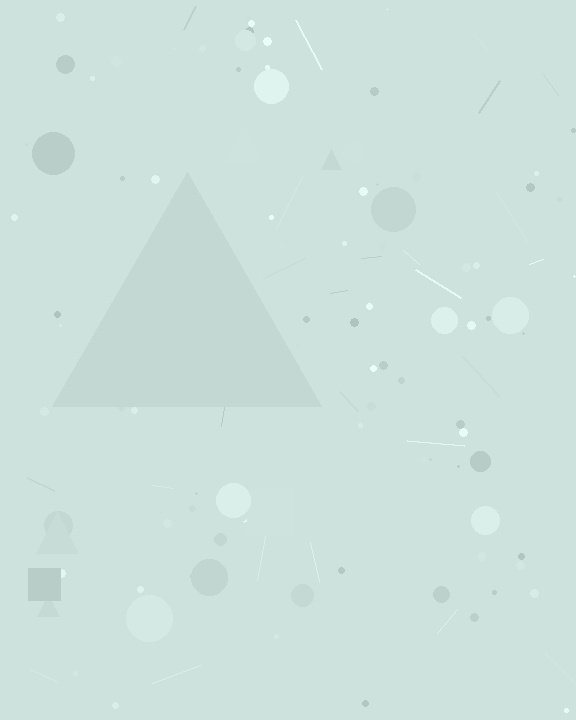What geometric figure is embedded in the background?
A triangle is embedded in the background.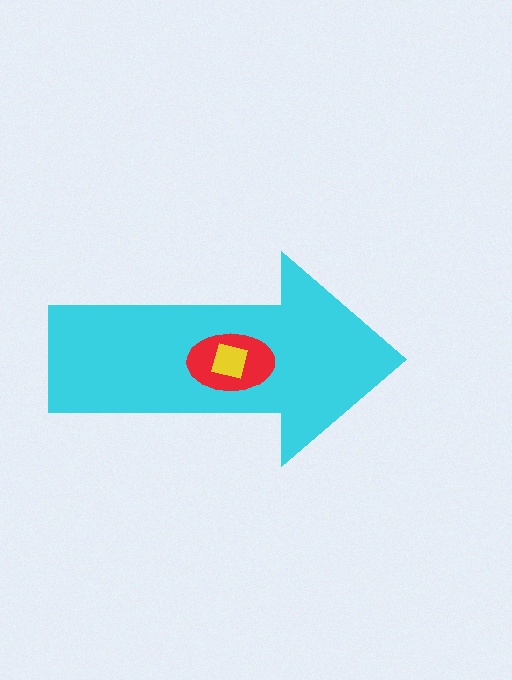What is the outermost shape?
The cyan arrow.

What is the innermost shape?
The yellow square.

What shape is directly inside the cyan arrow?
The red ellipse.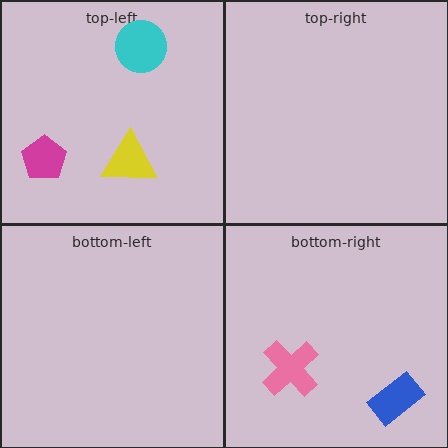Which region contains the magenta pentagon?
The top-left region.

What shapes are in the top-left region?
The yellow triangle, the magenta pentagon, the cyan circle.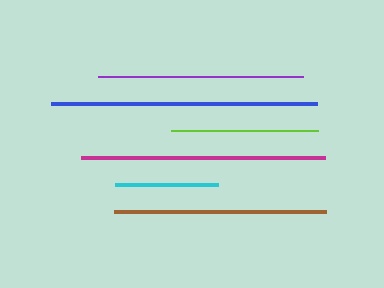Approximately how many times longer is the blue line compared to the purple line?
The blue line is approximately 1.3 times the length of the purple line.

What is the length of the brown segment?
The brown segment is approximately 212 pixels long.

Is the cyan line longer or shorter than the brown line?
The brown line is longer than the cyan line.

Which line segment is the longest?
The blue line is the longest at approximately 265 pixels.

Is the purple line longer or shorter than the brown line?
The brown line is longer than the purple line.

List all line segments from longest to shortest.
From longest to shortest: blue, magenta, brown, purple, lime, cyan.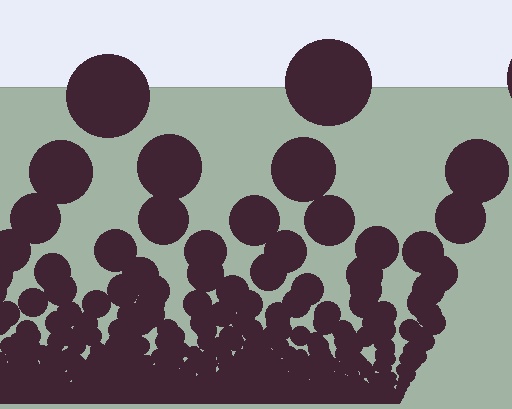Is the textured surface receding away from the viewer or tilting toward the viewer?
The surface appears to tilt toward the viewer. Texture elements get larger and sparser toward the top.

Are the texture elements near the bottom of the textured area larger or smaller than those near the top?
Smaller. The gradient is inverted — elements near the bottom are smaller and denser.